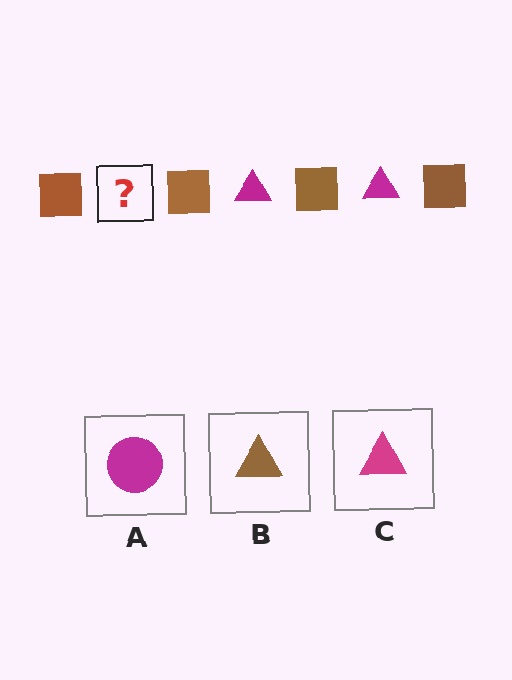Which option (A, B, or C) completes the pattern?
C.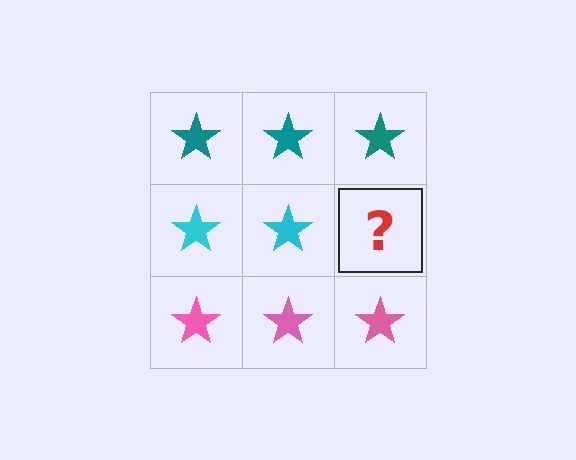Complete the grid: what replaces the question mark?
The question mark should be replaced with a cyan star.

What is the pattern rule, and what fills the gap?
The rule is that each row has a consistent color. The gap should be filled with a cyan star.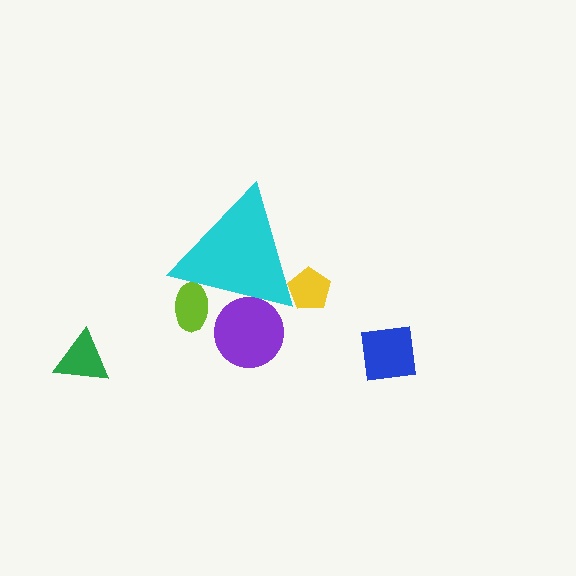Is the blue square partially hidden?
No, the blue square is fully visible.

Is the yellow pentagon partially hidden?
Yes, the yellow pentagon is partially hidden behind the cyan triangle.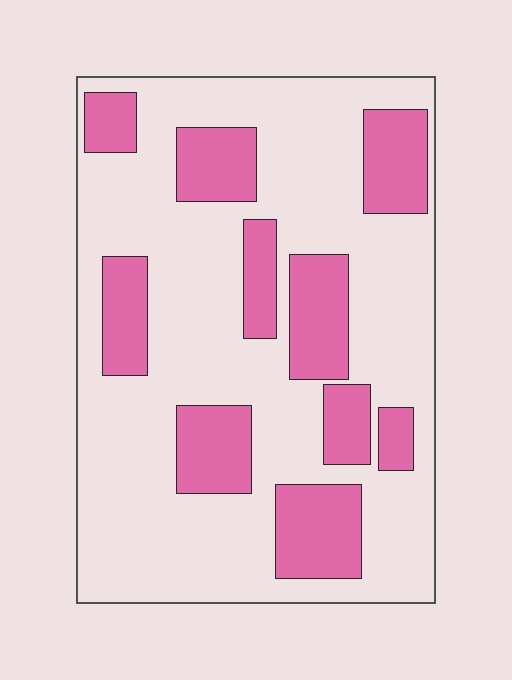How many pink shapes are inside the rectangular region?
10.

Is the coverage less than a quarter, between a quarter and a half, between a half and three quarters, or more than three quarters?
Between a quarter and a half.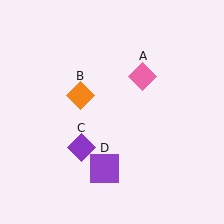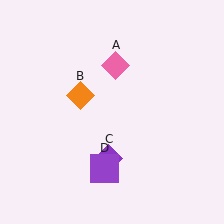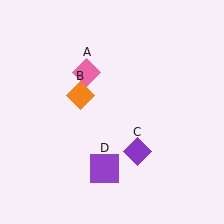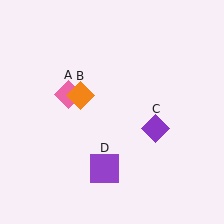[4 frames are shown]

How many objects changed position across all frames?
2 objects changed position: pink diamond (object A), purple diamond (object C).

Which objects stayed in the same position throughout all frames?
Orange diamond (object B) and purple square (object D) remained stationary.